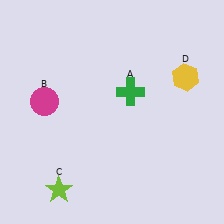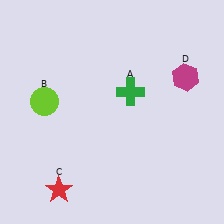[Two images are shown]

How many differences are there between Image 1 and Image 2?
There are 3 differences between the two images.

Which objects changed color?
B changed from magenta to lime. C changed from lime to red. D changed from yellow to magenta.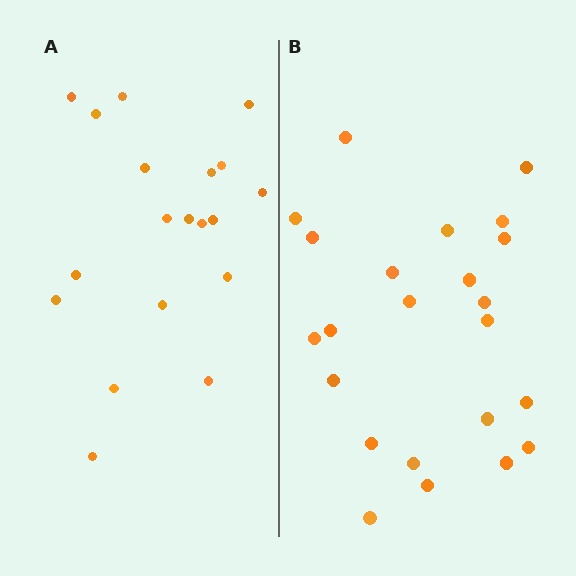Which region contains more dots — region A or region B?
Region B (the right region) has more dots.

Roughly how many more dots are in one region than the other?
Region B has about 4 more dots than region A.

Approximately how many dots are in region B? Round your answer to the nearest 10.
About 20 dots. (The exact count is 23, which rounds to 20.)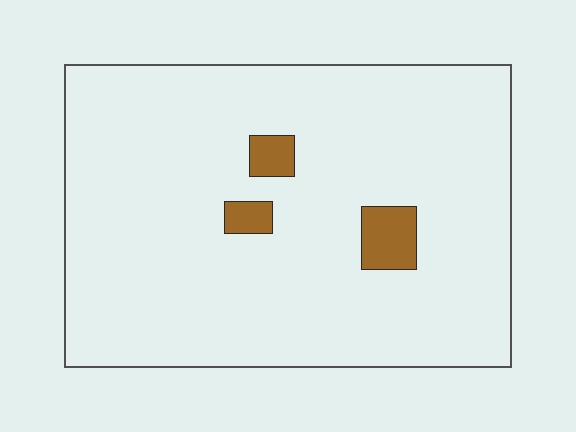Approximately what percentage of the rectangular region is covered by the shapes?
Approximately 5%.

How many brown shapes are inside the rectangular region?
3.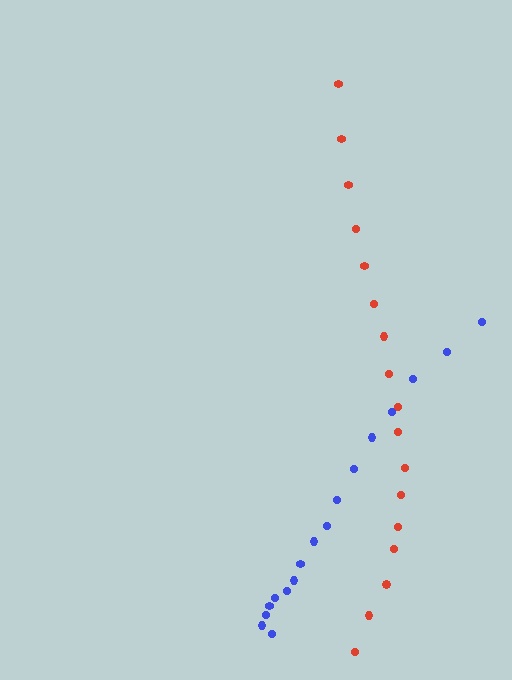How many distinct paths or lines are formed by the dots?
There are 2 distinct paths.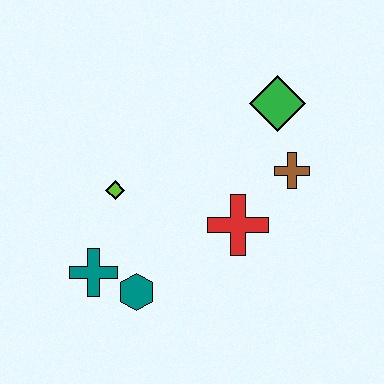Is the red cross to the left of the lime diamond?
No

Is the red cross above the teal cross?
Yes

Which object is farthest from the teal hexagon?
The green diamond is farthest from the teal hexagon.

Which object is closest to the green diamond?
The brown cross is closest to the green diamond.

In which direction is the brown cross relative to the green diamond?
The brown cross is below the green diamond.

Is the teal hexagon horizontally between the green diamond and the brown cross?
No